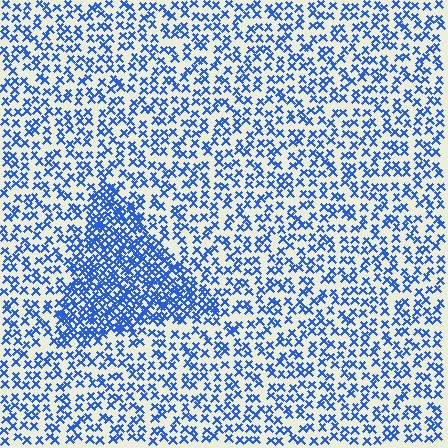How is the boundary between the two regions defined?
The boundary is defined by a change in element density (approximately 2.2x ratio). All elements are the same color, size, and shape.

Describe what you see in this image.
The image contains small blue elements arranged at two different densities. A triangle-shaped region is visible where the elements are more densely packed than the surrounding area.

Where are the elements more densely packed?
The elements are more densely packed inside the triangle boundary.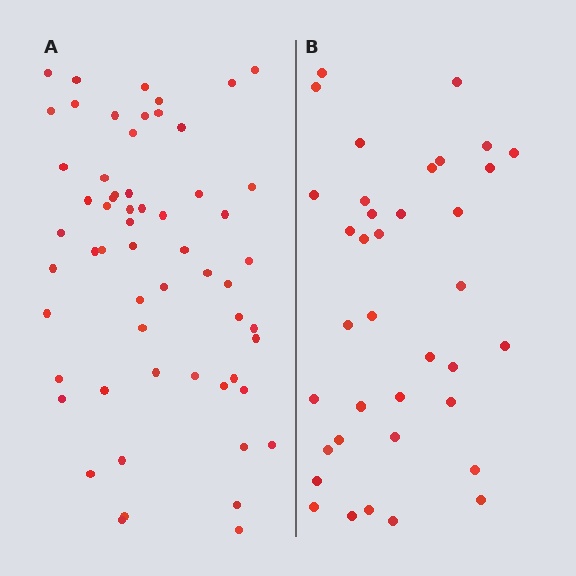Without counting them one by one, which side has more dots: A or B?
Region A (the left region) has more dots.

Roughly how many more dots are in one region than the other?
Region A has approximately 20 more dots than region B.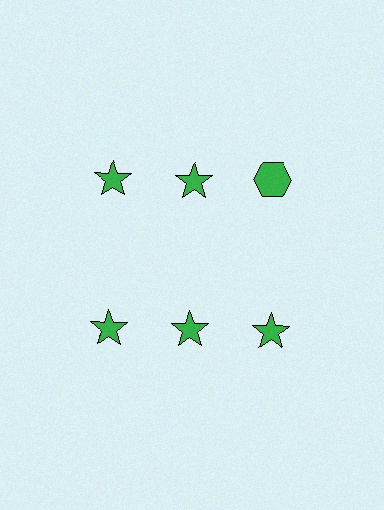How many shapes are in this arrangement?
There are 6 shapes arranged in a grid pattern.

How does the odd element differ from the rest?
It has a different shape: hexagon instead of star.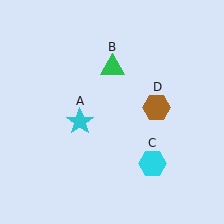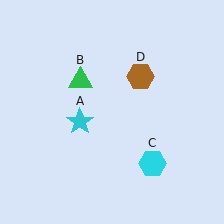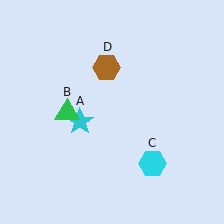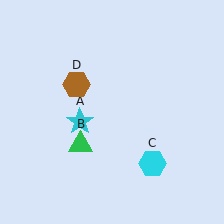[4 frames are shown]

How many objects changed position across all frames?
2 objects changed position: green triangle (object B), brown hexagon (object D).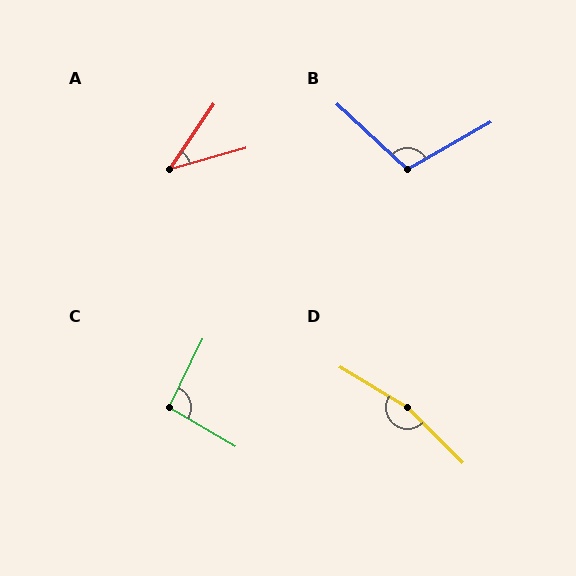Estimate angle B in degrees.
Approximately 107 degrees.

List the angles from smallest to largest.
A (39°), C (94°), B (107°), D (166°).